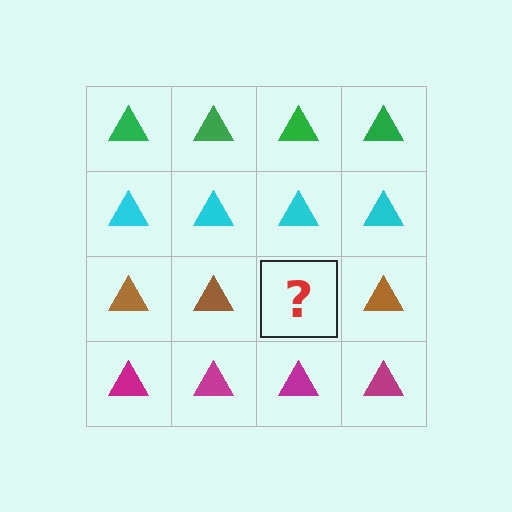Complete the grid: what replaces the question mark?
The question mark should be replaced with a brown triangle.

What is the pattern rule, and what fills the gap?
The rule is that each row has a consistent color. The gap should be filled with a brown triangle.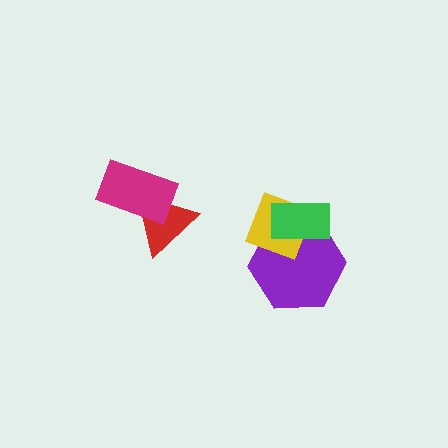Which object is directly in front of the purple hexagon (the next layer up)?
The yellow diamond is directly in front of the purple hexagon.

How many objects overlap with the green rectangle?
2 objects overlap with the green rectangle.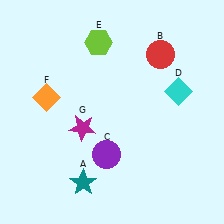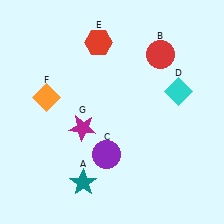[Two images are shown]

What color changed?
The hexagon (E) changed from lime in Image 1 to red in Image 2.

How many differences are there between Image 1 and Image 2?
There is 1 difference between the two images.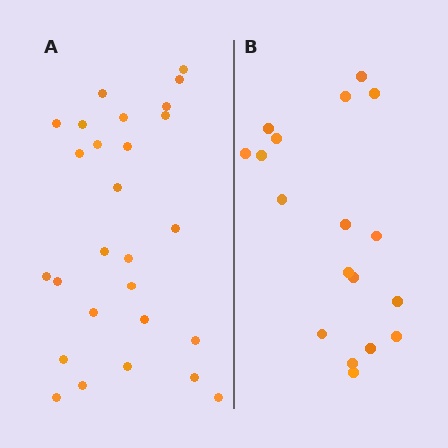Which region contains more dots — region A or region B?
Region A (the left region) has more dots.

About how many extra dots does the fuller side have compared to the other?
Region A has roughly 8 or so more dots than region B.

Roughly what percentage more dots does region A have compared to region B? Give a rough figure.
About 50% more.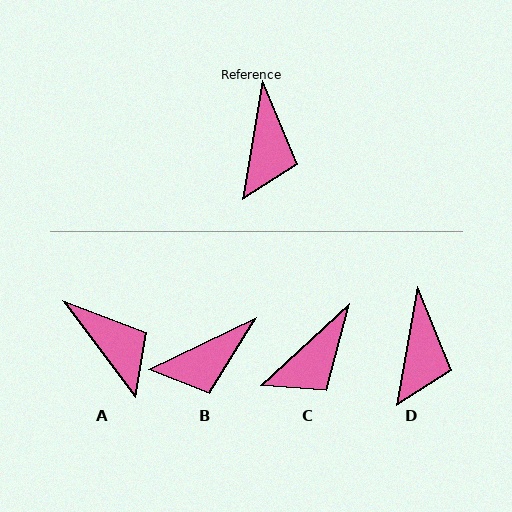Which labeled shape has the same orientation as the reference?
D.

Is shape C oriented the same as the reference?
No, it is off by about 37 degrees.